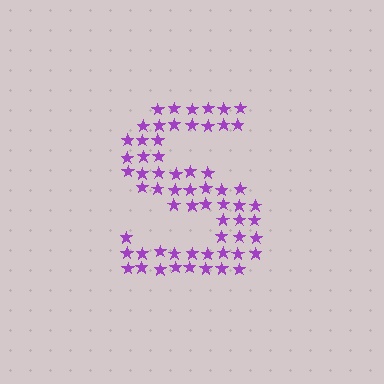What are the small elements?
The small elements are stars.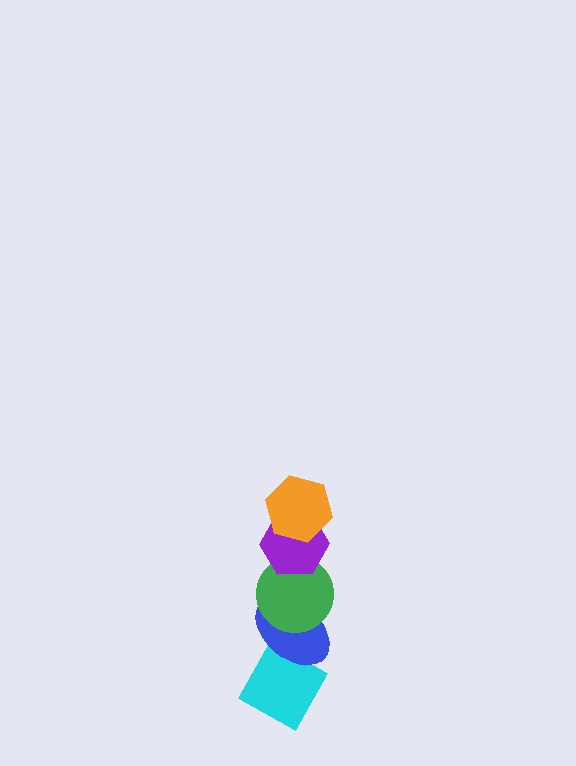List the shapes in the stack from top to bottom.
From top to bottom: the orange hexagon, the purple hexagon, the green circle, the blue ellipse, the cyan diamond.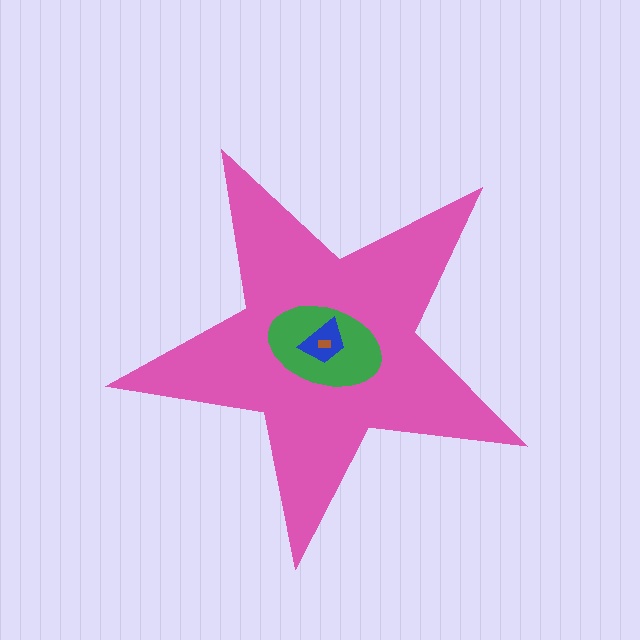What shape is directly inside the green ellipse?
The blue trapezoid.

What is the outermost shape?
The pink star.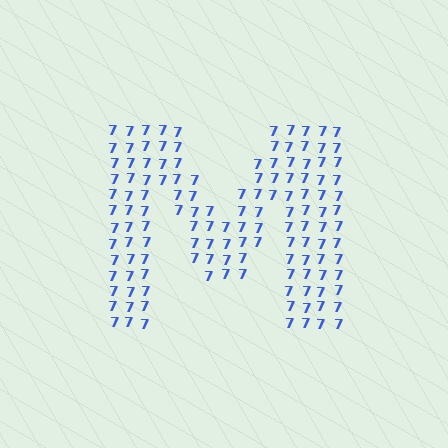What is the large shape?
The large shape is the letter M.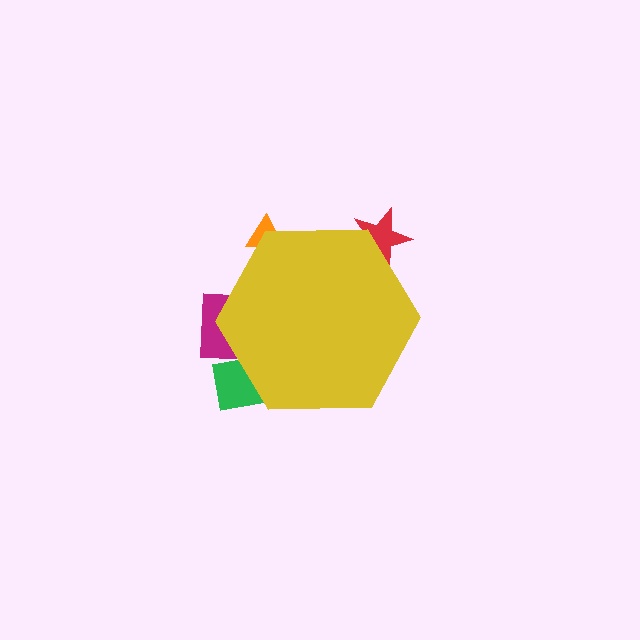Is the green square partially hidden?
Yes, the green square is partially hidden behind the yellow hexagon.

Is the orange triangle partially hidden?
Yes, the orange triangle is partially hidden behind the yellow hexagon.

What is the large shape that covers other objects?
A yellow hexagon.